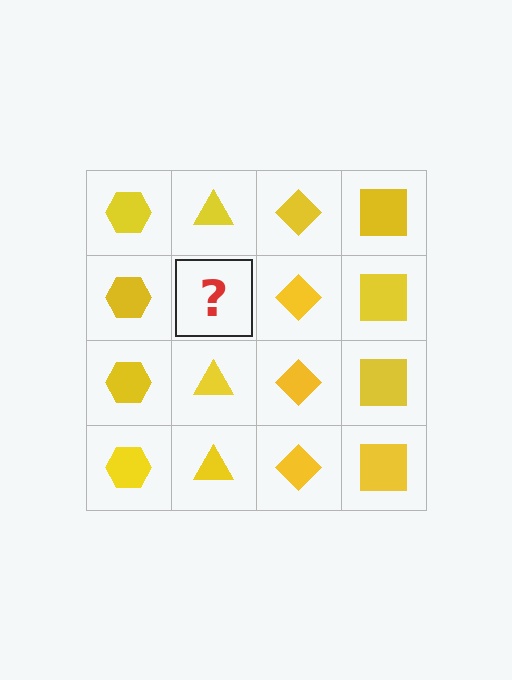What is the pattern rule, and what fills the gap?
The rule is that each column has a consistent shape. The gap should be filled with a yellow triangle.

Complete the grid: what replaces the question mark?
The question mark should be replaced with a yellow triangle.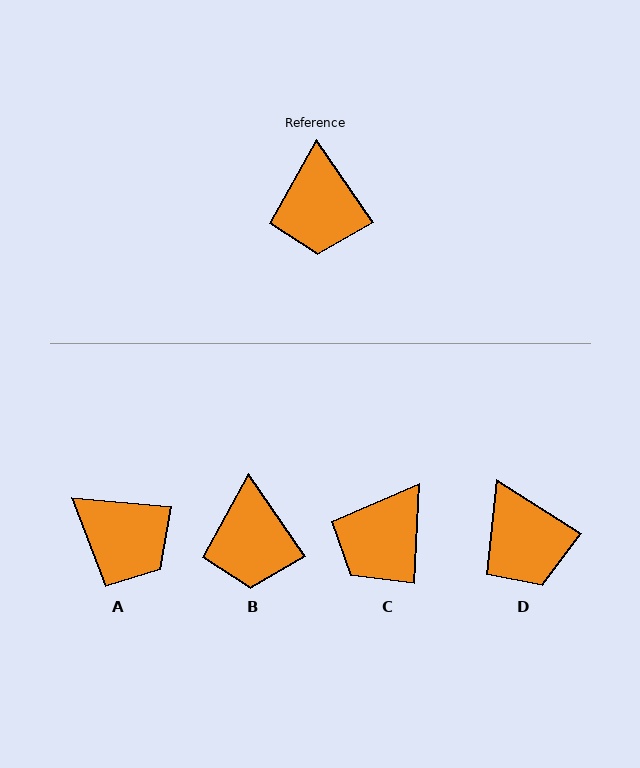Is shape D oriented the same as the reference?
No, it is off by about 23 degrees.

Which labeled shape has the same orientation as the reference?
B.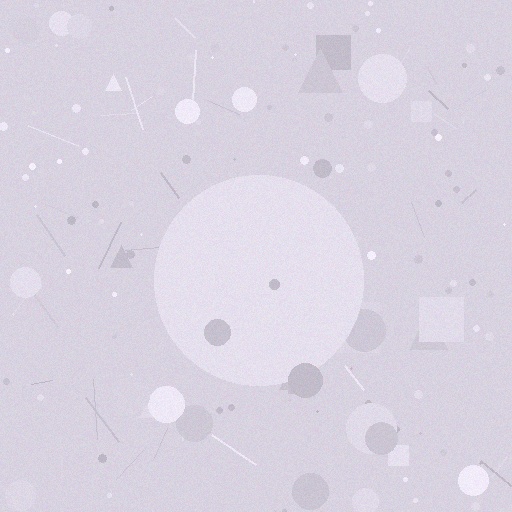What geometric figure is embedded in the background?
A circle is embedded in the background.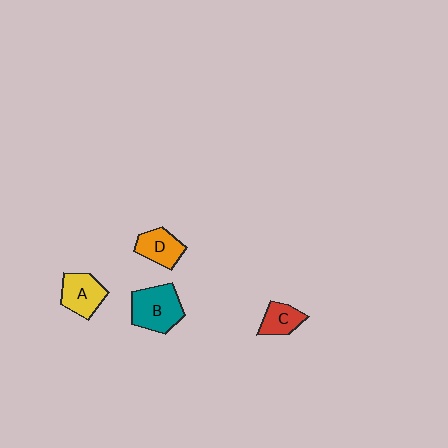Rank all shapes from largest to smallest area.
From largest to smallest: B (teal), A (yellow), D (orange), C (red).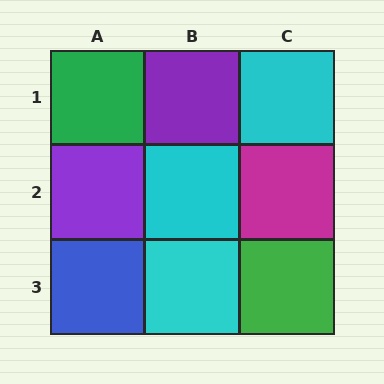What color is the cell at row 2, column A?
Purple.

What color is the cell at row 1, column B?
Purple.